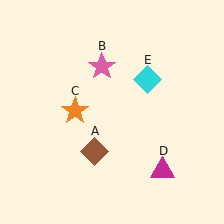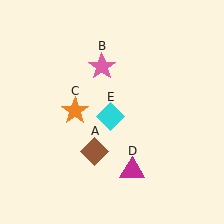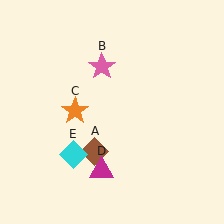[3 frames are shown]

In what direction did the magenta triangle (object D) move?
The magenta triangle (object D) moved left.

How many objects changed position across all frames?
2 objects changed position: magenta triangle (object D), cyan diamond (object E).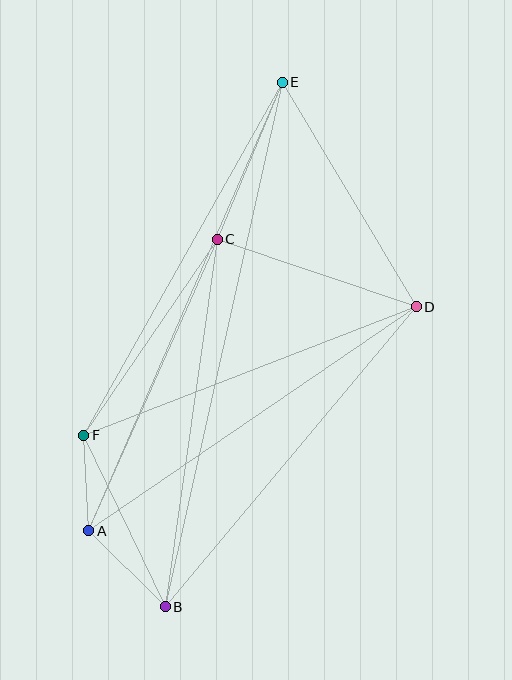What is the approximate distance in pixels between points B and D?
The distance between B and D is approximately 392 pixels.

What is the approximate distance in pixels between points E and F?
The distance between E and F is approximately 405 pixels.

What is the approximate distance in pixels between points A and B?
The distance between A and B is approximately 108 pixels.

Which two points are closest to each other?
Points A and F are closest to each other.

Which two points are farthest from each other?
Points B and E are farthest from each other.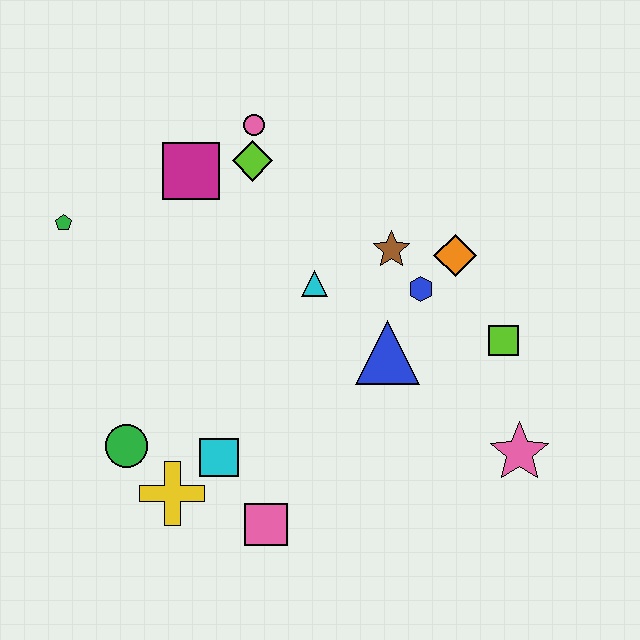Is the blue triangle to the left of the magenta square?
No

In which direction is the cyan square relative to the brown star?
The cyan square is below the brown star.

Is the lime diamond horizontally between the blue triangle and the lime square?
No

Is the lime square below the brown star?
Yes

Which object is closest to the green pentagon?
The magenta square is closest to the green pentagon.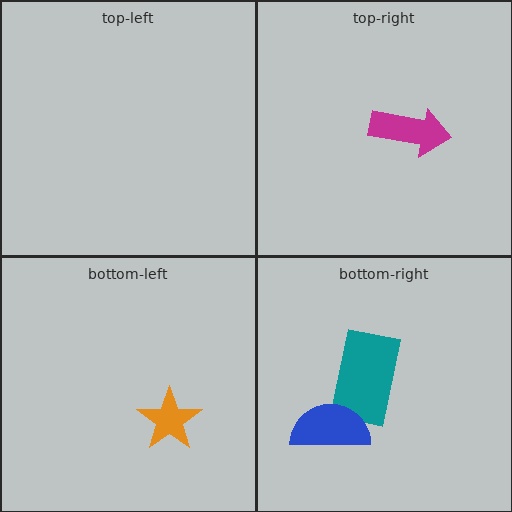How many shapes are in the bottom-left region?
1.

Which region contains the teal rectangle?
The bottom-right region.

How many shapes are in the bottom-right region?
2.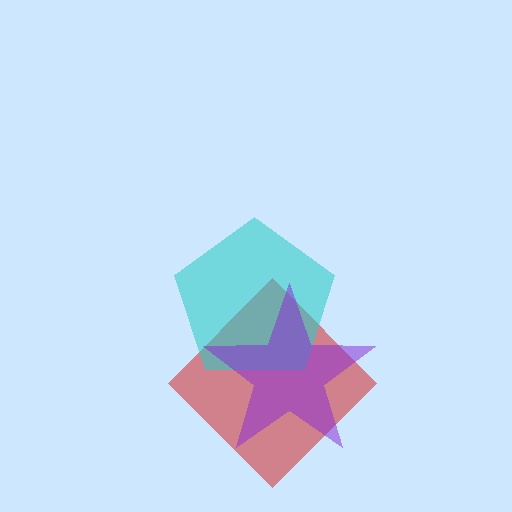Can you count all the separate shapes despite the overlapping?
Yes, there are 3 separate shapes.